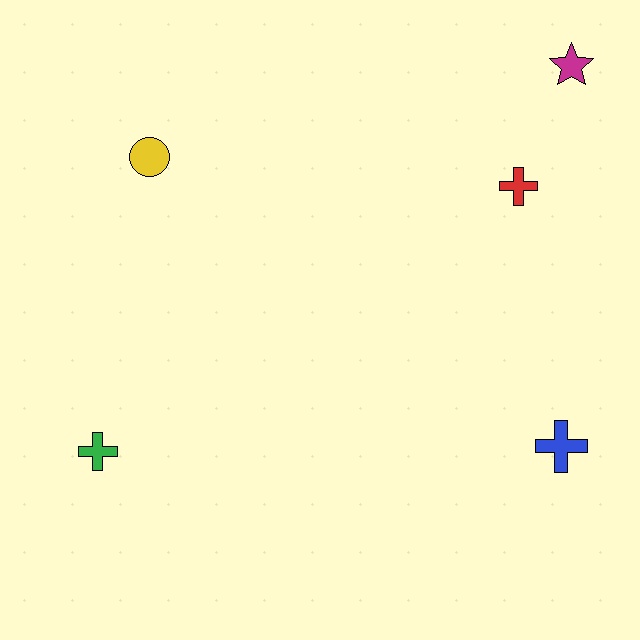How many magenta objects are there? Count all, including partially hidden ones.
There is 1 magenta object.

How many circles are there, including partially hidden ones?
There is 1 circle.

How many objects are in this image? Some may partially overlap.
There are 5 objects.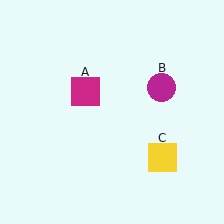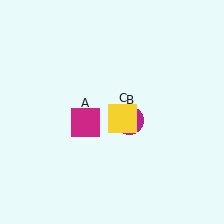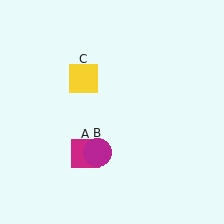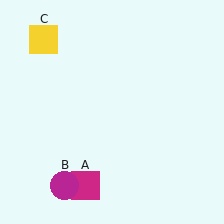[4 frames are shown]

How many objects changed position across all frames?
3 objects changed position: magenta square (object A), magenta circle (object B), yellow square (object C).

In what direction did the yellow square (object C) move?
The yellow square (object C) moved up and to the left.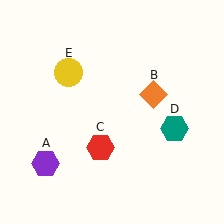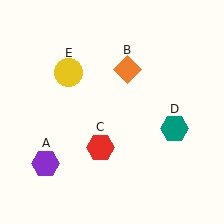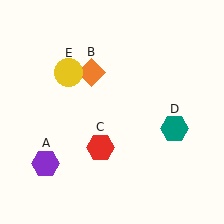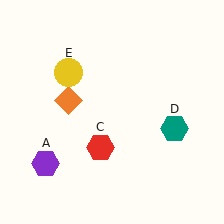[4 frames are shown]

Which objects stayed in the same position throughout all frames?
Purple hexagon (object A) and red hexagon (object C) and teal hexagon (object D) and yellow circle (object E) remained stationary.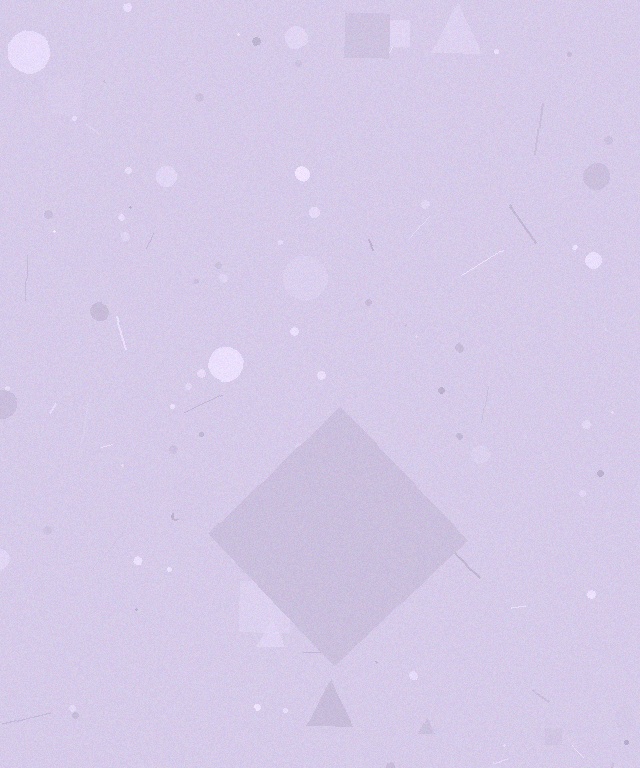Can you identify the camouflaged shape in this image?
The camouflaged shape is a diamond.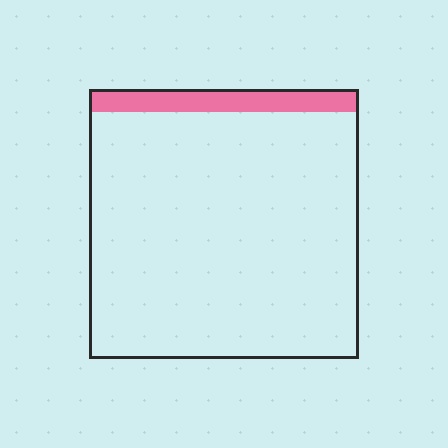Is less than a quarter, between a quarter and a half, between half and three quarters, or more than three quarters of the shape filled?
Less than a quarter.